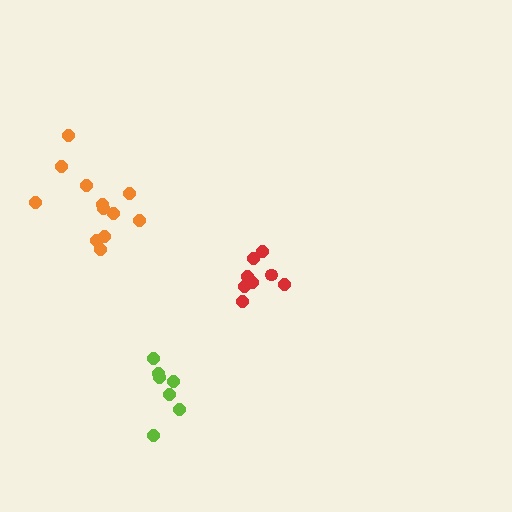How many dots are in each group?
Group 1: 12 dots, Group 2: 8 dots, Group 3: 7 dots (27 total).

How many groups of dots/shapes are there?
There are 3 groups.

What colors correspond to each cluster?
The clusters are colored: orange, red, lime.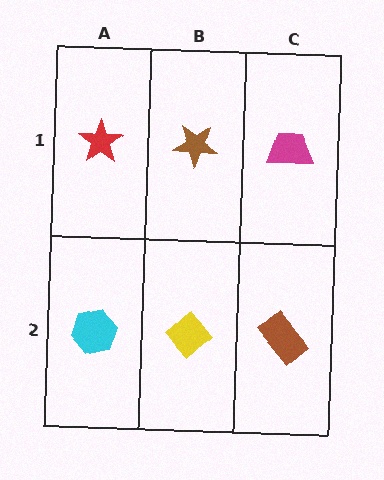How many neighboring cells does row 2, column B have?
3.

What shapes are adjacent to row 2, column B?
A brown star (row 1, column B), a cyan hexagon (row 2, column A), a brown rectangle (row 2, column C).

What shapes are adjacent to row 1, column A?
A cyan hexagon (row 2, column A), a brown star (row 1, column B).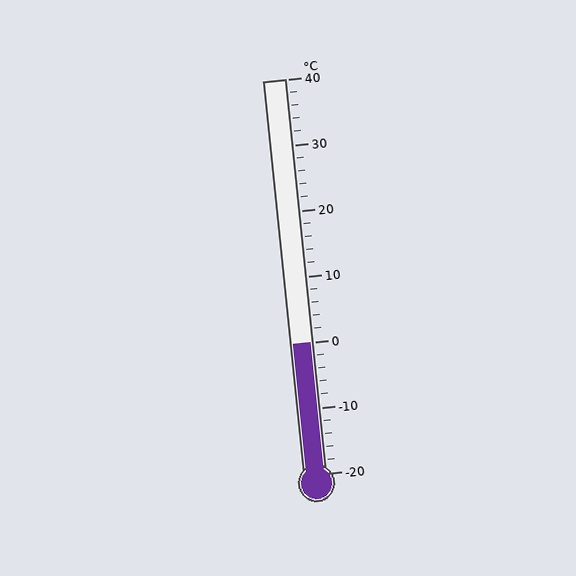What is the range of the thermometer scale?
The thermometer scale ranges from -20°C to 40°C.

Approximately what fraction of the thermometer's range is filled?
The thermometer is filled to approximately 35% of its range.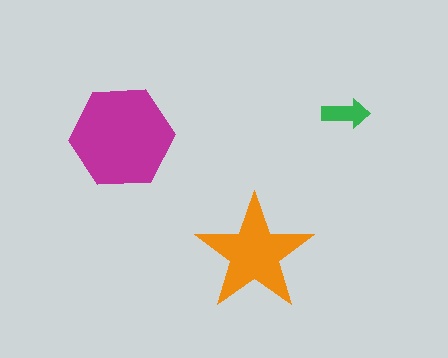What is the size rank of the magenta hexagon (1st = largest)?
1st.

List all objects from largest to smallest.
The magenta hexagon, the orange star, the green arrow.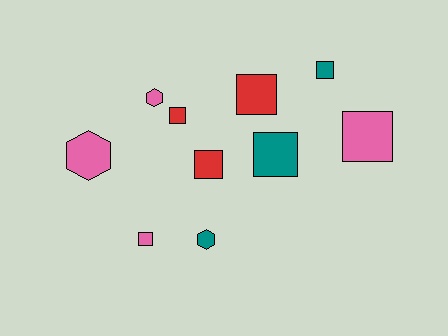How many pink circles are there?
There are no pink circles.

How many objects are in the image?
There are 10 objects.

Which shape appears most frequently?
Square, with 7 objects.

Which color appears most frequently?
Pink, with 4 objects.